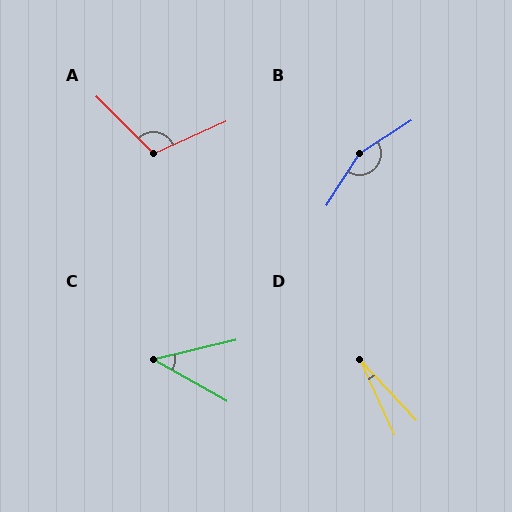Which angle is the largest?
B, at approximately 155 degrees.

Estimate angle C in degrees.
Approximately 43 degrees.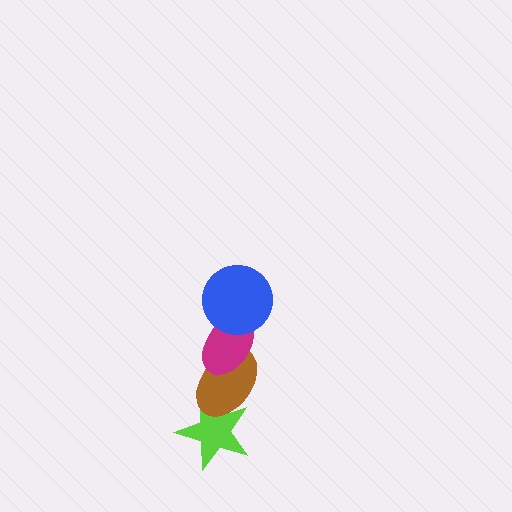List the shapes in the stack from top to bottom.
From top to bottom: the blue circle, the magenta ellipse, the brown ellipse, the lime star.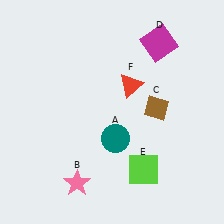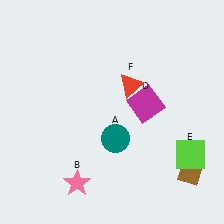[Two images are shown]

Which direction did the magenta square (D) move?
The magenta square (D) moved down.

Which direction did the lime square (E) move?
The lime square (E) moved right.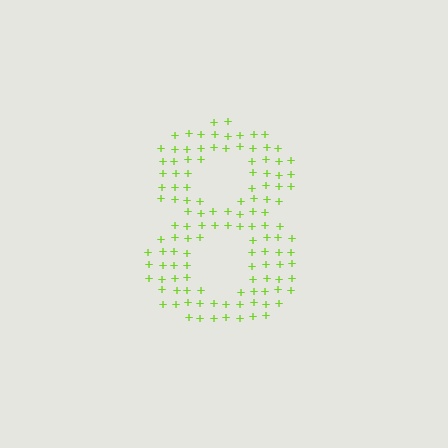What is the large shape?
The large shape is the digit 8.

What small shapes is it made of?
It is made of small plus signs.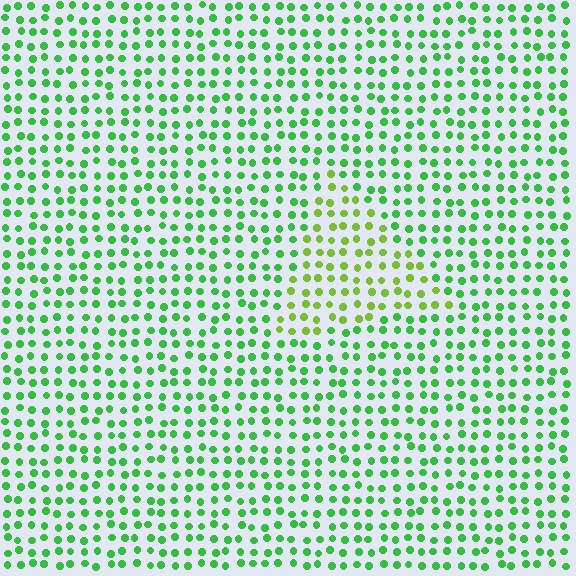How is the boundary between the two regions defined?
The boundary is defined purely by a slight shift in hue (about 35 degrees). Spacing, size, and orientation are identical on both sides.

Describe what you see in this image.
The image is filled with small green elements in a uniform arrangement. A triangle-shaped region is visible where the elements are tinted to a slightly different hue, forming a subtle color boundary.